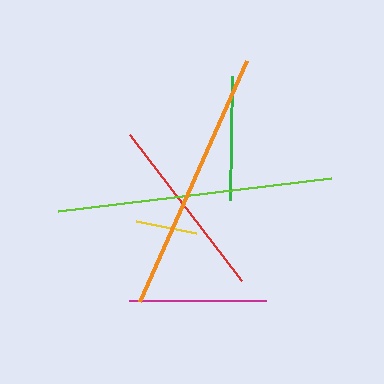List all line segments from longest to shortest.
From longest to shortest: lime, orange, red, magenta, green, yellow.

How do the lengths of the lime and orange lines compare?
The lime and orange lines are approximately the same length.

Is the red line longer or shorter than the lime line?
The lime line is longer than the red line.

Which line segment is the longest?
The lime line is the longest at approximately 275 pixels.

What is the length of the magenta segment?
The magenta segment is approximately 137 pixels long.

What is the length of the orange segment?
The orange segment is approximately 263 pixels long.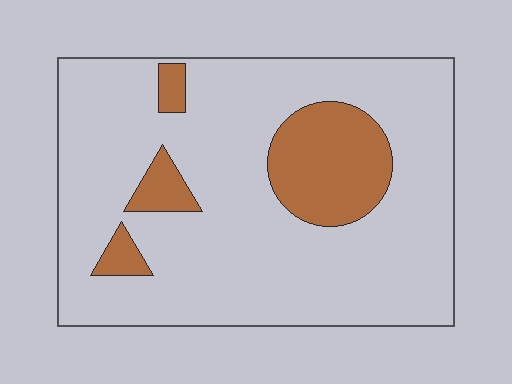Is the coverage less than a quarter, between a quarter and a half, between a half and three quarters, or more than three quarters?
Less than a quarter.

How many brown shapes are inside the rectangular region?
4.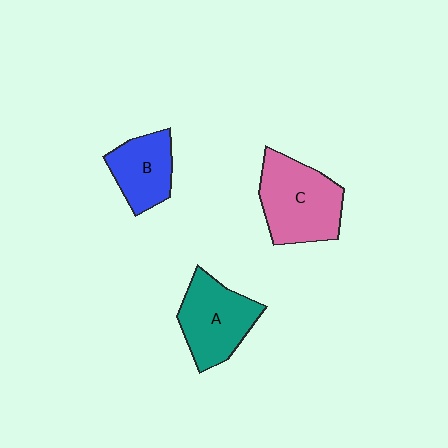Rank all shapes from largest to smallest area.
From largest to smallest: C (pink), A (teal), B (blue).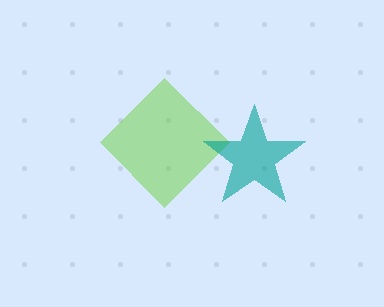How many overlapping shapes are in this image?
There are 2 overlapping shapes in the image.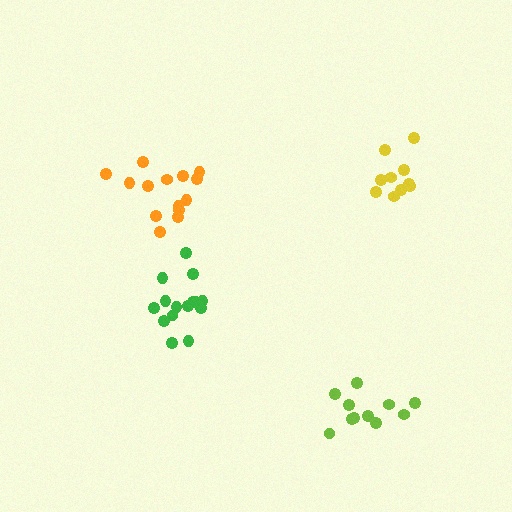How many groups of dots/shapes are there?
There are 4 groups.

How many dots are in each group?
Group 1: 11 dots, Group 2: 15 dots, Group 3: 14 dots, Group 4: 10 dots (50 total).